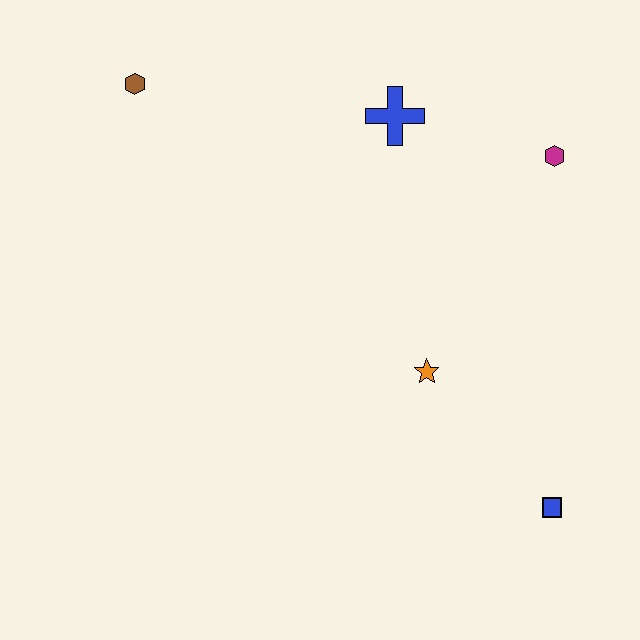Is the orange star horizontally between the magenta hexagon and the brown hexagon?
Yes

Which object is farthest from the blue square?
The brown hexagon is farthest from the blue square.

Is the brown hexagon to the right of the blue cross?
No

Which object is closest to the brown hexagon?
The blue cross is closest to the brown hexagon.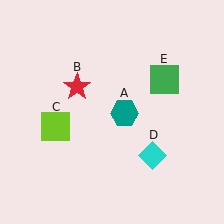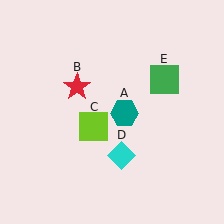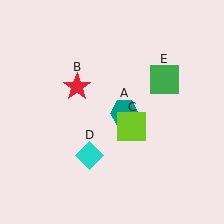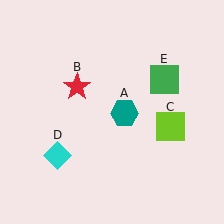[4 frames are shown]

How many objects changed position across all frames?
2 objects changed position: lime square (object C), cyan diamond (object D).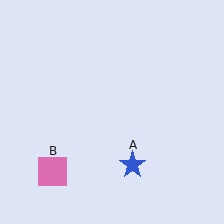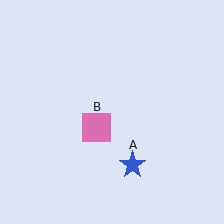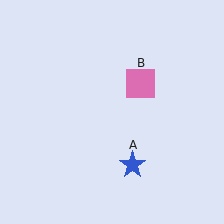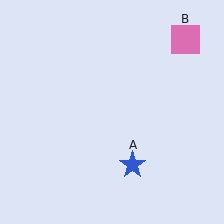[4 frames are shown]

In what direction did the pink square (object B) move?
The pink square (object B) moved up and to the right.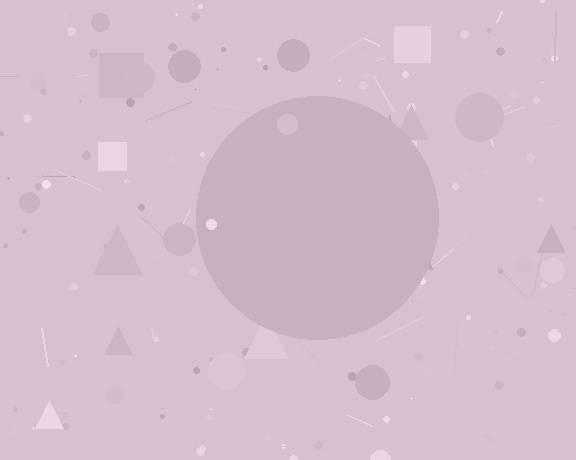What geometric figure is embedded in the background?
A circle is embedded in the background.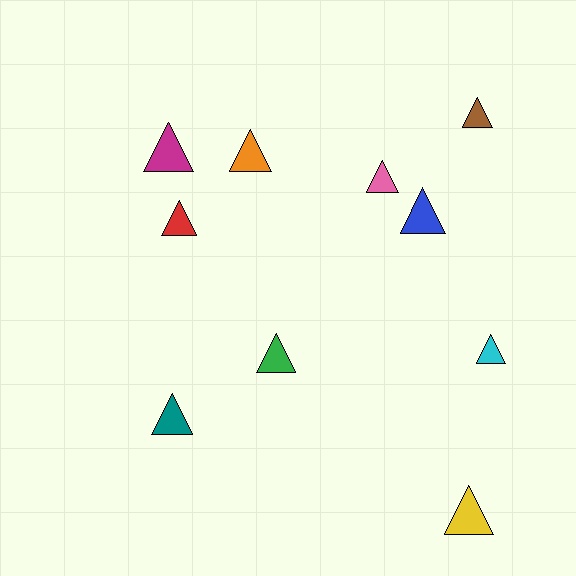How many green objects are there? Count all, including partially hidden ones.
There is 1 green object.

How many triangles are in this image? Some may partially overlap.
There are 10 triangles.